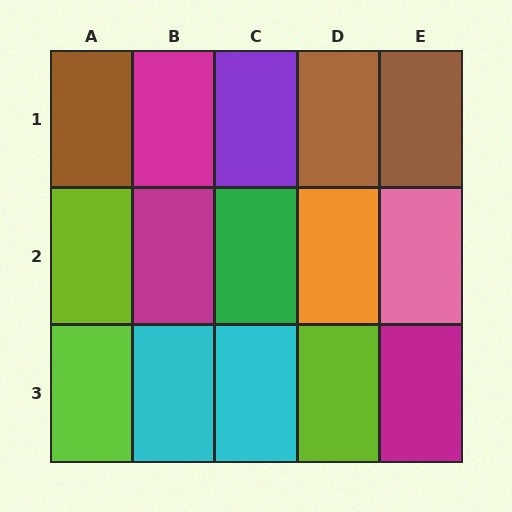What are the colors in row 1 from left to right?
Brown, magenta, purple, brown, brown.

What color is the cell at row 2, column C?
Green.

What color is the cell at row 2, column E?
Pink.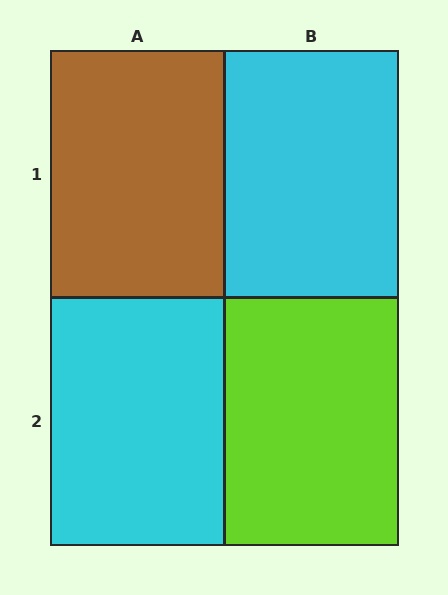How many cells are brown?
1 cell is brown.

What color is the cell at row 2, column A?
Cyan.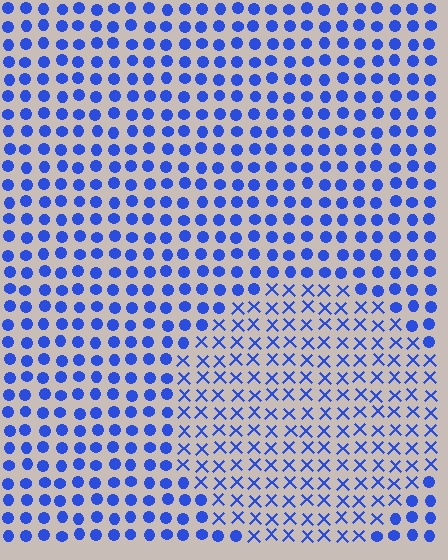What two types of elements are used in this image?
The image uses X marks inside the circle region and circles outside it.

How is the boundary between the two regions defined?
The boundary is defined by a change in element shape: X marks inside vs. circles outside. All elements share the same color and spacing.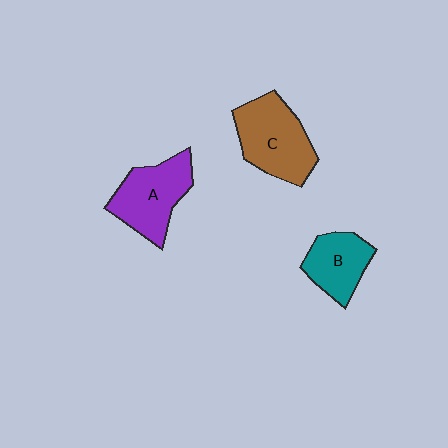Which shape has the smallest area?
Shape B (teal).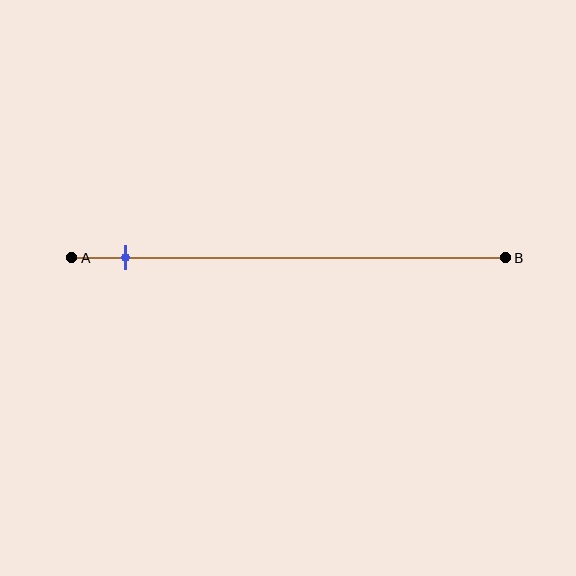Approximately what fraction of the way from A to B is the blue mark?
The blue mark is approximately 10% of the way from A to B.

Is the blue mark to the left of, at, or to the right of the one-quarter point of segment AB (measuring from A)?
The blue mark is to the left of the one-quarter point of segment AB.